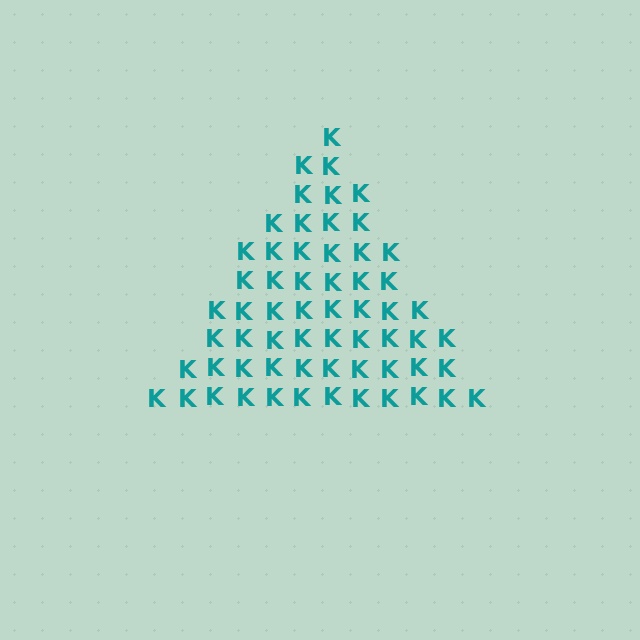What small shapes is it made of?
It is made of small letter K's.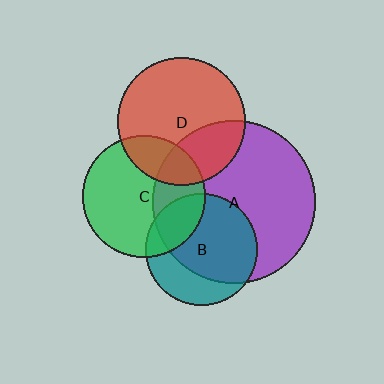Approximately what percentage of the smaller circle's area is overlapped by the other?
Approximately 30%.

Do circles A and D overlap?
Yes.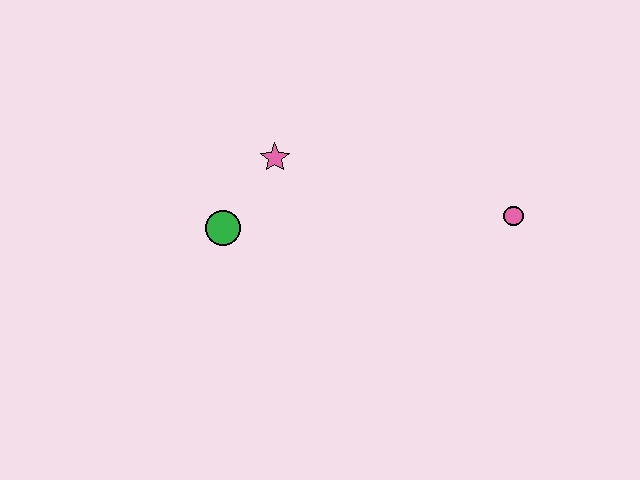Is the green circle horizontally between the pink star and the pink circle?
No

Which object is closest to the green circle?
The pink star is closest to the green circle.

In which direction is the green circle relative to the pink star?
The green circle is below the pink star.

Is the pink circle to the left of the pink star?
No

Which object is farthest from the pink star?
The pink circle is farthest from the pink star.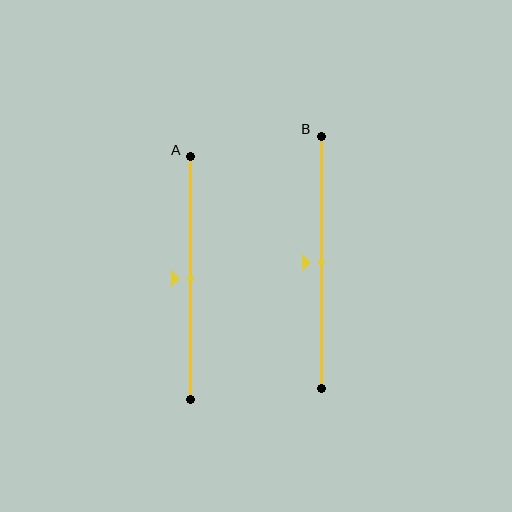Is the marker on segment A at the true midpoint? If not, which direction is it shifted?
Yes, the marker on segment A is at the true midpoint.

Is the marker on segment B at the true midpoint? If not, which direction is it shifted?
Yes, the marker on segment B is at the true midpoint.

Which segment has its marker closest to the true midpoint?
Segment A has its marker closest to the true midpoint.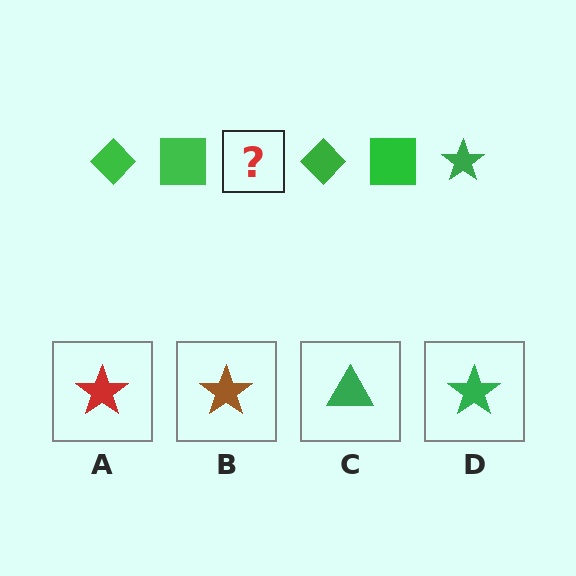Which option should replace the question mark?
Option D.